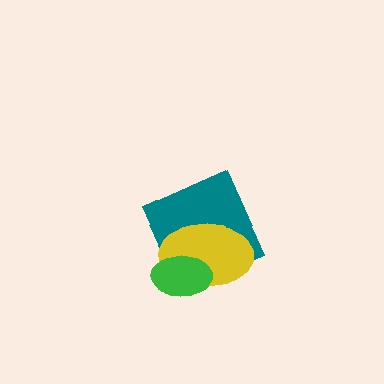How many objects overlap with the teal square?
2 objects overlap with the teal square.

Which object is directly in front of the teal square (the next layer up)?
The yellow ellipse is directly in front of the teal square.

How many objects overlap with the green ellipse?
2 objects overlap with the green ellipse.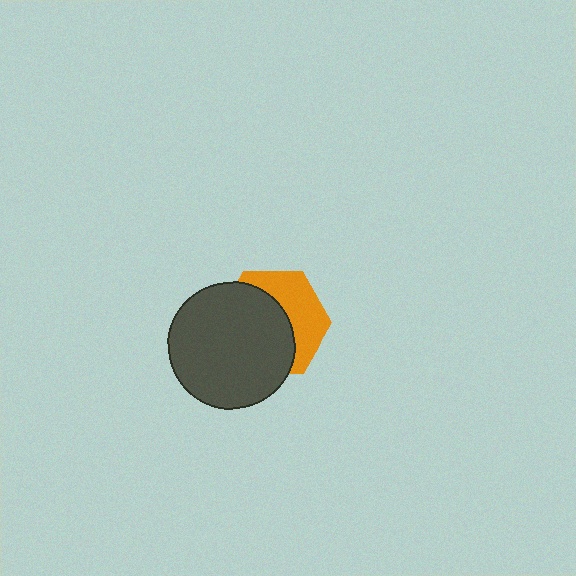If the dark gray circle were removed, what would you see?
You would see the complete orange hexagon.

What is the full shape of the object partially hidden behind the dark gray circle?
The partially hidden object is an orange hexagon.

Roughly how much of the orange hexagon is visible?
A small part of it is visible (roughly 41%).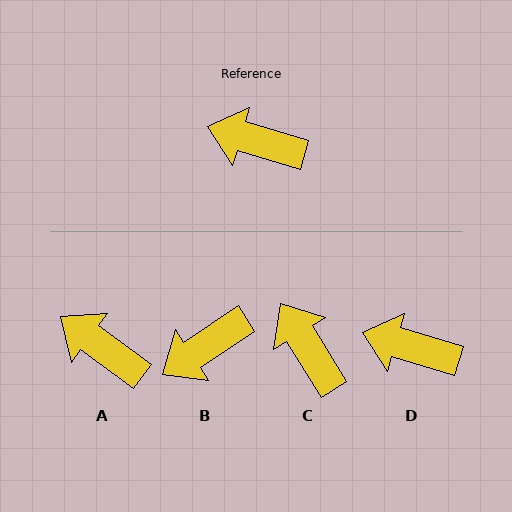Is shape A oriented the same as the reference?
No, it is off by about 20 degrees.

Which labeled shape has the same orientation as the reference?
D.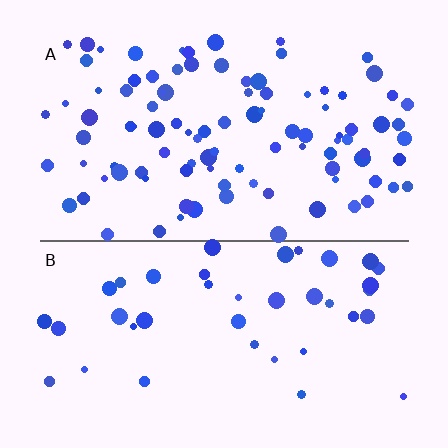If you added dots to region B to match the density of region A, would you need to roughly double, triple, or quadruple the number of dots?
Approximately double.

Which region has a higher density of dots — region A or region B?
A (the top).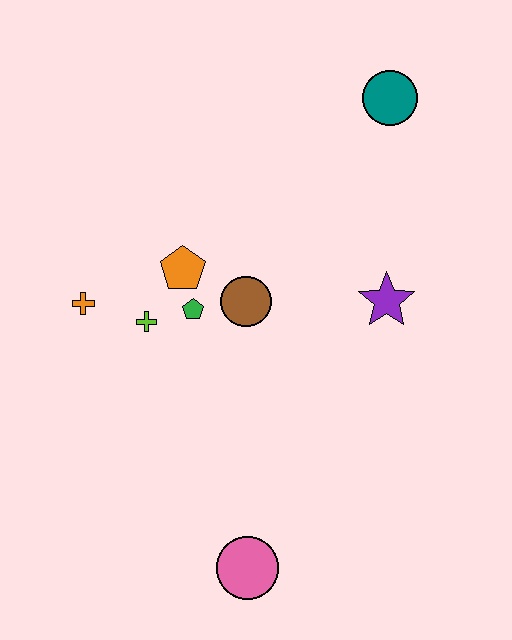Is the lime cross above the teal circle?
No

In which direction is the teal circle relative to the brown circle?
The teal circle is above the brown circle.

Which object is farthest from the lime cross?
The teal circle is farthest from the lime cross.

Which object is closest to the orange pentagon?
The green pentagon is closest to the orange pentagon.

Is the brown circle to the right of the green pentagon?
Yes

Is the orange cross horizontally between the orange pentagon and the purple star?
No